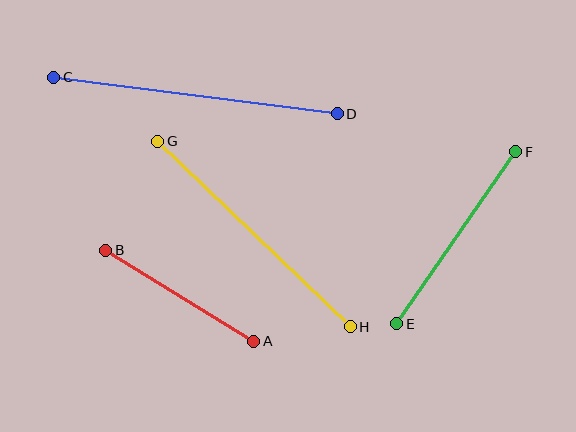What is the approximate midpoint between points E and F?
The midpoint is at approximately (456, 238) pixels.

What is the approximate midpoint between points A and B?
The midpoint is at approximately (180, 296) pixels.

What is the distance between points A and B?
The distance is approximately 174 pixels.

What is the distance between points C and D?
The distance is approximately 286 pixels.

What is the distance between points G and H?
The distance is approximately 267 pixels.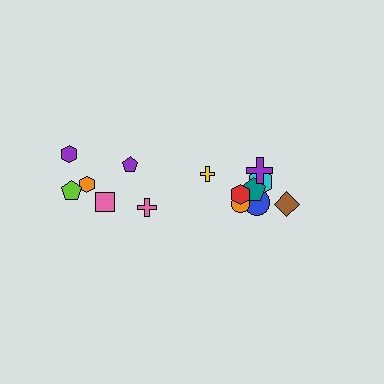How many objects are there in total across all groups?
There are 14 objects.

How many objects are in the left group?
There are 6 objects.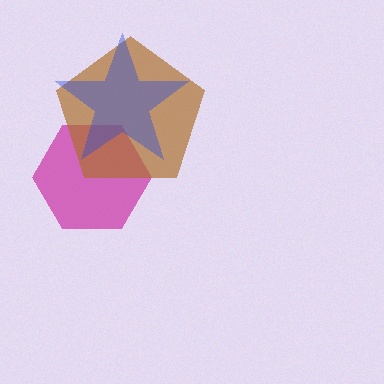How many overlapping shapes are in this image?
There are 3 overlapping shapes in the image.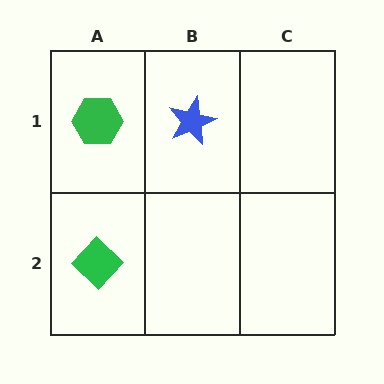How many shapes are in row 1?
2 shapes.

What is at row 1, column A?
A green hexagon.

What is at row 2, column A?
A green diamond.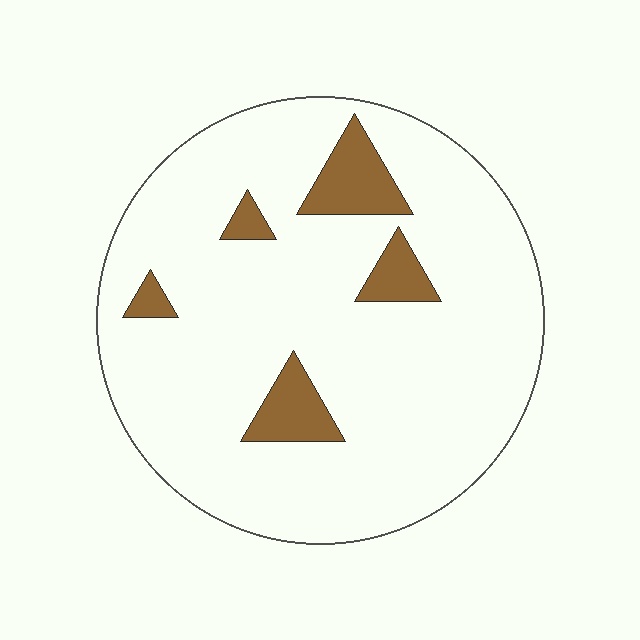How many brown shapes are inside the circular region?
5.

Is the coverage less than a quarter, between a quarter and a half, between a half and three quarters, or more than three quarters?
Less than a quarter.